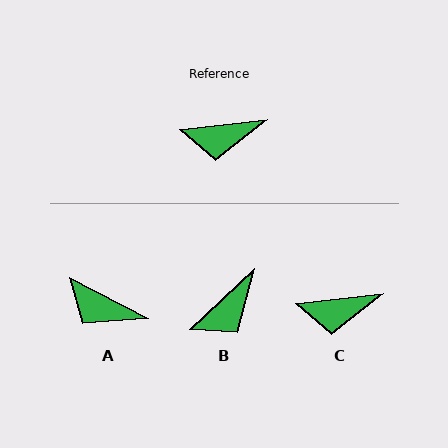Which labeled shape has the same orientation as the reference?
C.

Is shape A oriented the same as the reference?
No, it is off by about 34 degrees.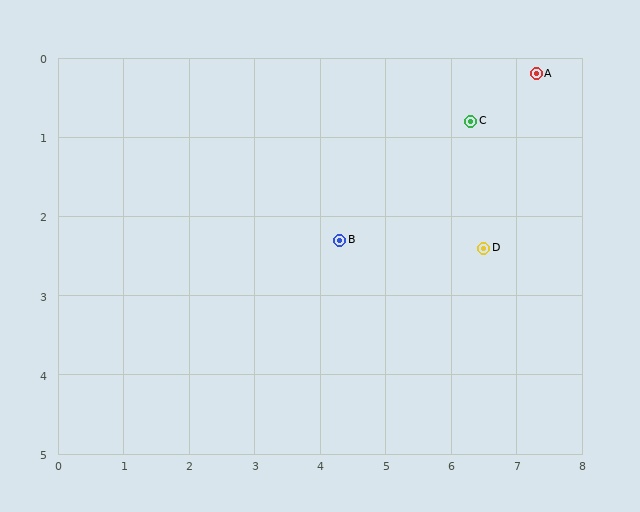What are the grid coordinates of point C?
Point C is at approximately (6.3, 0.8).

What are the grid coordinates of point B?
Point B is at approximately (4.3, 2.3).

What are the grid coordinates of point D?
Point D is at approximately (6.5, 2.4).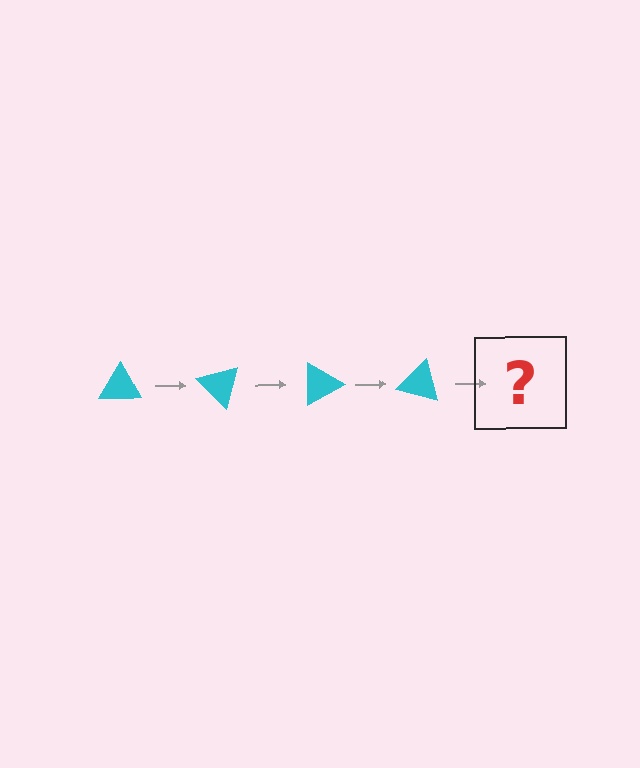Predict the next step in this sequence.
The next step is a cyan triangle rotated 180 degrees.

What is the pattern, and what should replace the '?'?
The pattern is that the triangle rotates 45 degrees each step. The '?' should be a cyan triangle rotated 180 degrees.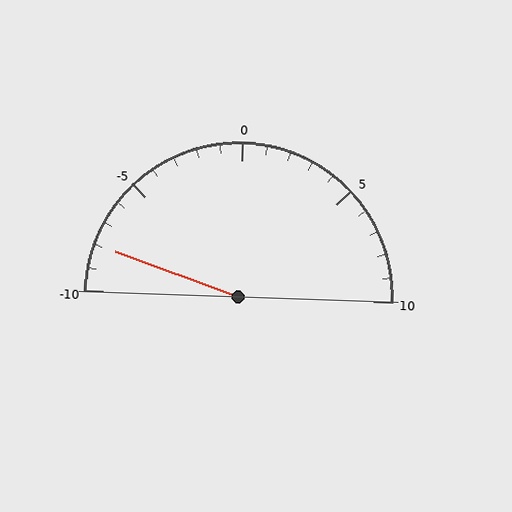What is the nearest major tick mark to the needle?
The nearest major tick mark is -10.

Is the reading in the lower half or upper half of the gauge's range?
The reading is in the lower half of the range (-10 to 10).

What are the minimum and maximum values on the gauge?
The gauge ranges from -10 to 10.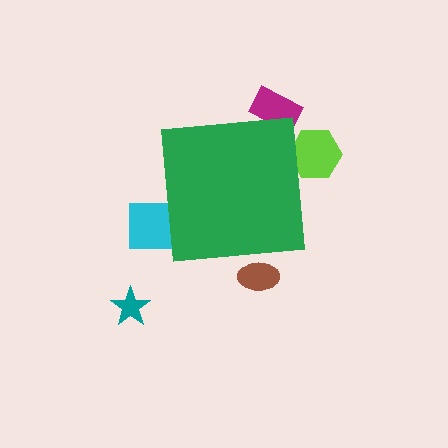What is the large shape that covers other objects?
A green square.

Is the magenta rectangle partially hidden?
Yes, the magenta rectangle is partially hidden behind the green square.